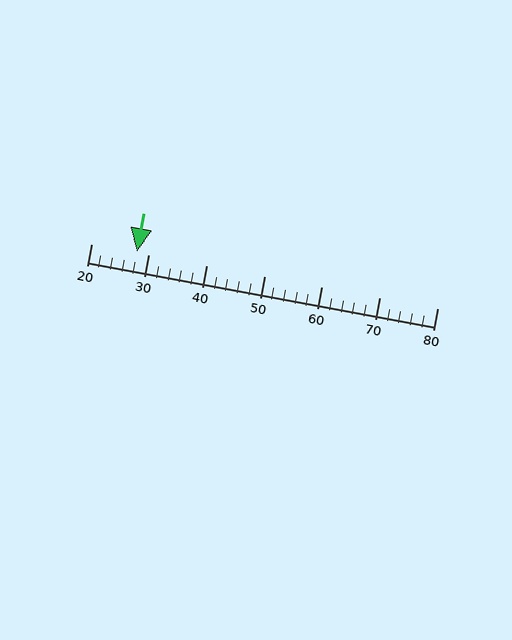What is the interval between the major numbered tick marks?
The major tick marks are spaced 10 units apart.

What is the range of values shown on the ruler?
The ruler shows values from 20 to 80.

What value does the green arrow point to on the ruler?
The green arrow points to approximately 28.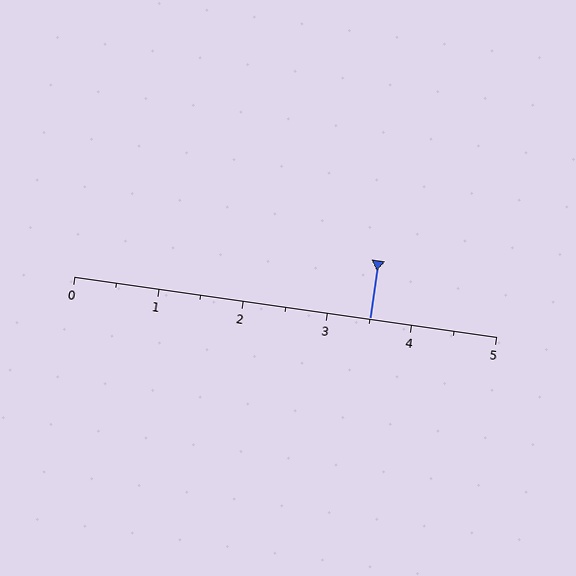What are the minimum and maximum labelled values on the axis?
The axis runs from 0 to 5.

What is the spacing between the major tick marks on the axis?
The major ticks are spaced 1 apart.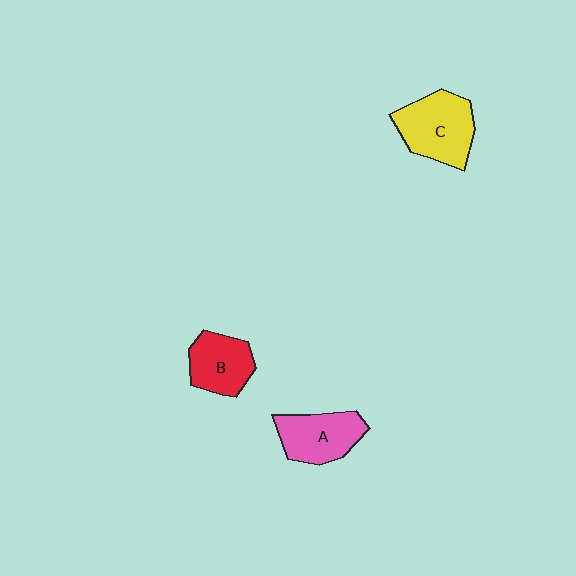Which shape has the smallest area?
Shape B (red).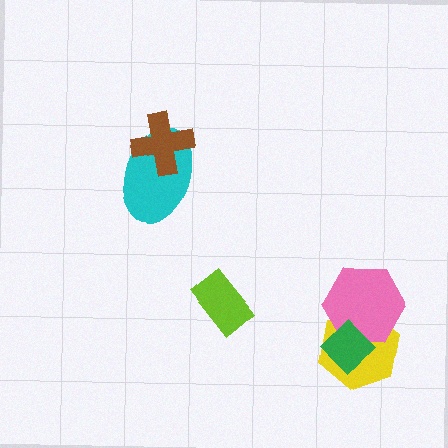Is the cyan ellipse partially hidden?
Yes, it is partially covered by another shape.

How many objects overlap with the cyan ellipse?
1 object overlaps with the cyan ellipse.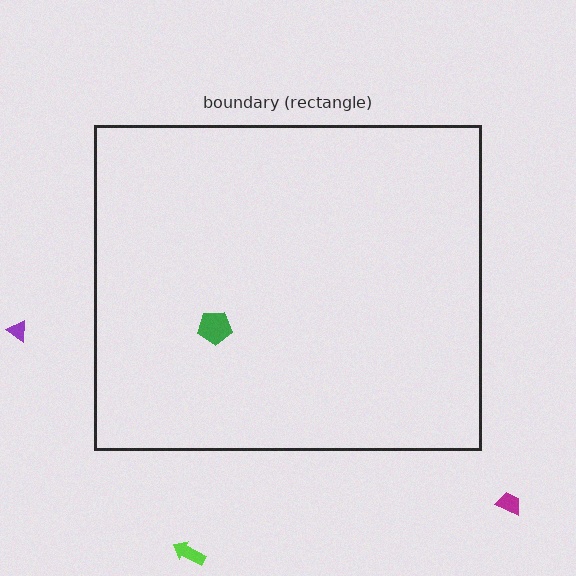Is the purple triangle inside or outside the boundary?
Outside.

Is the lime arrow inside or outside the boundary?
Outside.